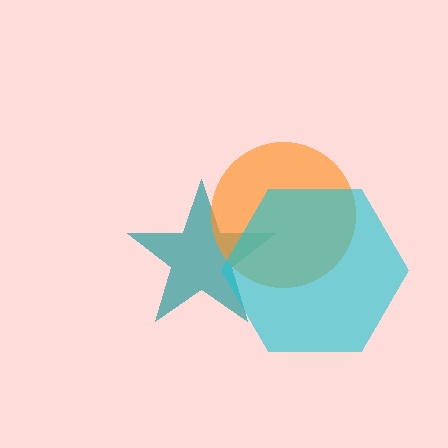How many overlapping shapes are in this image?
There are 3 overlapping shapes in the image.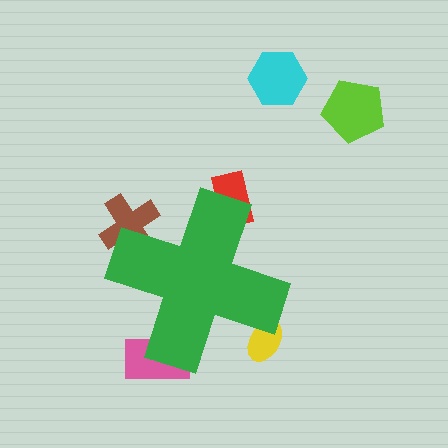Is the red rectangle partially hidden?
Yes, the red rectangle is partially hidden behind the green cross.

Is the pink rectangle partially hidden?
Yes, the pink rectangle is partially hidden behind the green cross.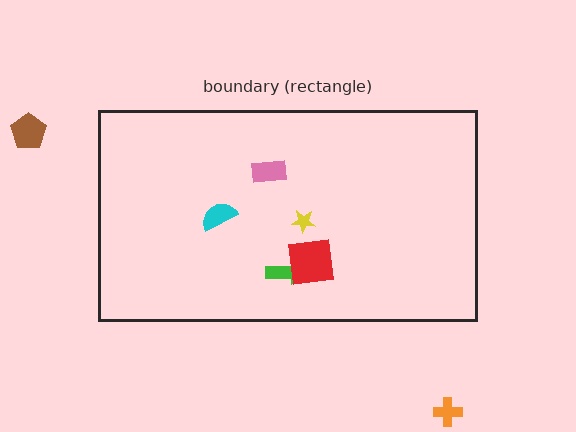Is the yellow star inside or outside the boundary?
Inside.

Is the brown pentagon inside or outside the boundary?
Outside.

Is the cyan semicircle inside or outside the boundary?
Inside.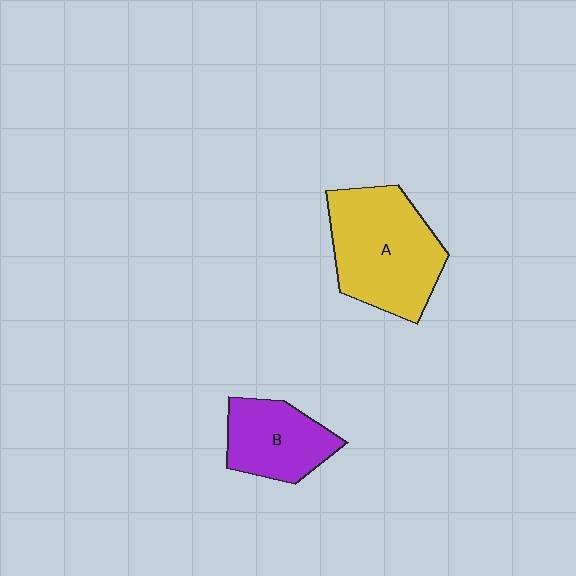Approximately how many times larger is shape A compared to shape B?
Approximately 1.6 times.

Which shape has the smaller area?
Shape B (purple).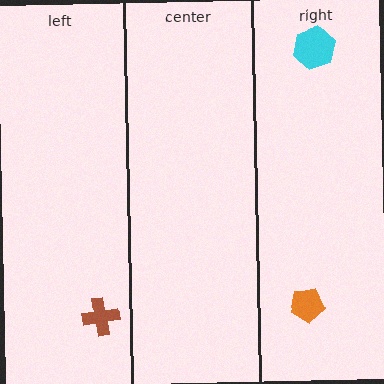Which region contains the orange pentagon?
The right region.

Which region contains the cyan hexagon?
The right region.